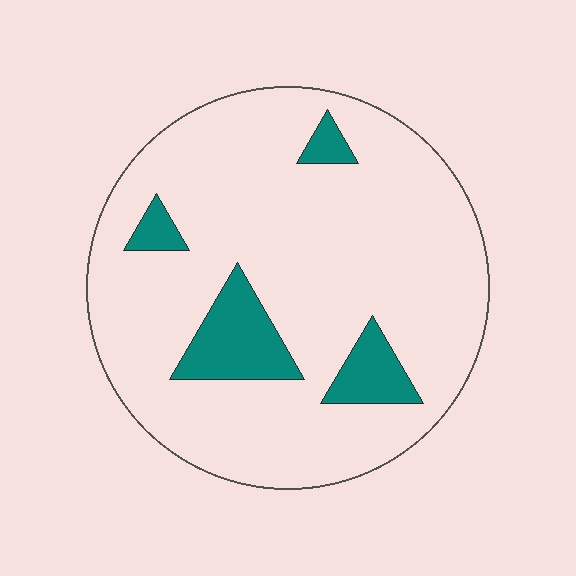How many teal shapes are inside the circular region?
4.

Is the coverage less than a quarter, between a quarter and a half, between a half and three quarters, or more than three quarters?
Less than a quarter.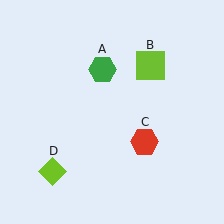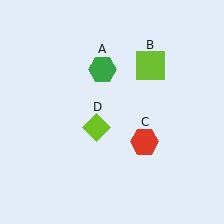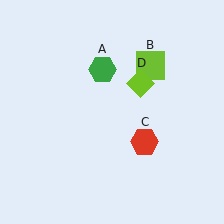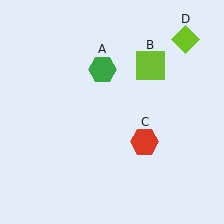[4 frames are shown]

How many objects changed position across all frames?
1 object changed position: lime diamond (object D).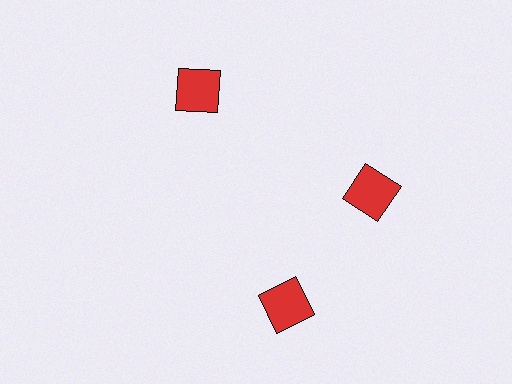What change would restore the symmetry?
The symmetry would be restored by rotating it back into even spacing with its neighbors so that all 3 squares sit at equal angles and equal distance from the center.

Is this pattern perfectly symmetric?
No. The 3 red squares are arranged in a ring, but one element near the 7 o'clock position is rotated out of alignment along the ring, breaking the 3-fold rotational symmetry.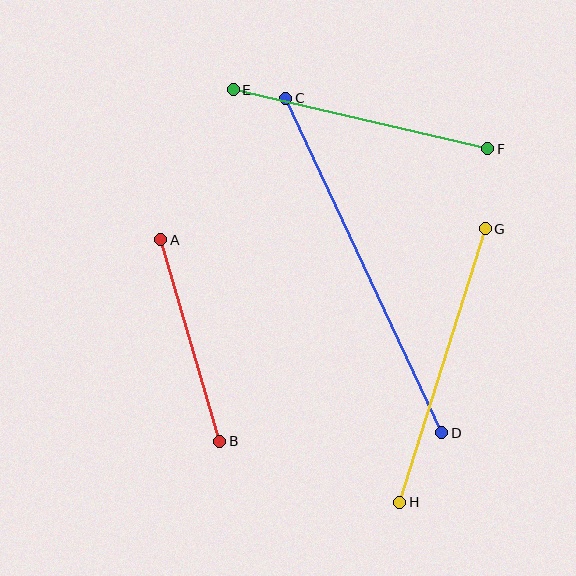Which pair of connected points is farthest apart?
Points C and D are farthest apart.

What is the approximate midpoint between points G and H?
The midpoint is at approximately (443, 365) pixels.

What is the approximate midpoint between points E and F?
The midpoint is at approximately (360, 119) pixels.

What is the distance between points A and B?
The distance is approximately 209 pixels.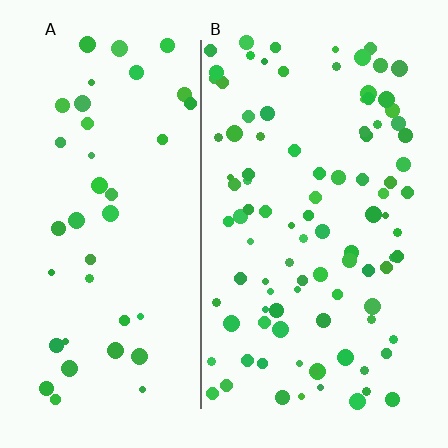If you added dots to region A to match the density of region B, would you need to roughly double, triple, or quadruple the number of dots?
Approximately double.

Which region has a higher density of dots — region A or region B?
B (the right).